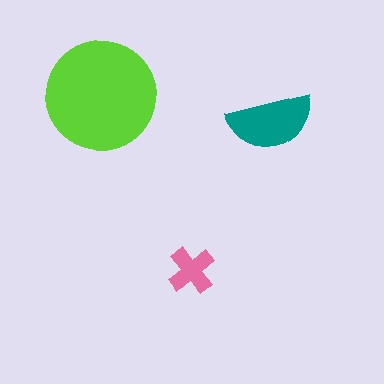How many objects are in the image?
There are 3 objects in the image.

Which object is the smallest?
The pink cross.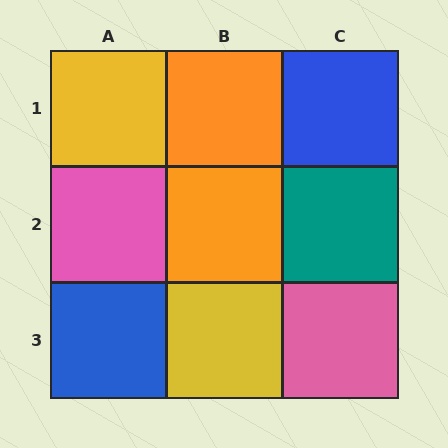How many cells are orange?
2 cells are orange.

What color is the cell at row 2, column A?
Pink.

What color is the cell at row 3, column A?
Blue.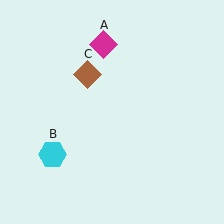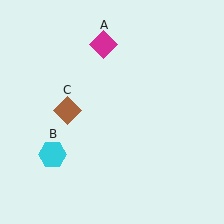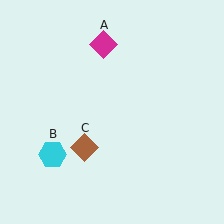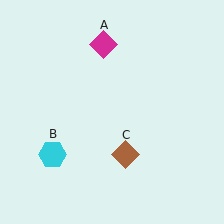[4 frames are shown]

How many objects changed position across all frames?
1 object changed position: brown diamond (object C).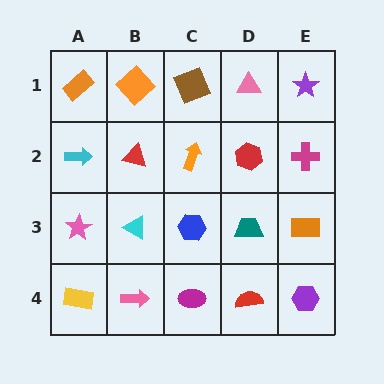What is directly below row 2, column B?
A cyan triangle.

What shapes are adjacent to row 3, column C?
An orange arrow (row 2, column C), a magenta ellipse (row 4, column C), a cyan triangle (row 3, column B), a teal trapezoid (row 3, column D).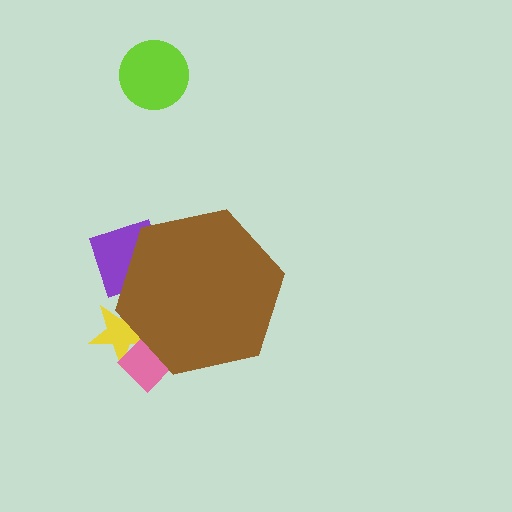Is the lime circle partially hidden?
No, the lime circle is fully visible.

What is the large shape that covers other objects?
A brown hexagon.